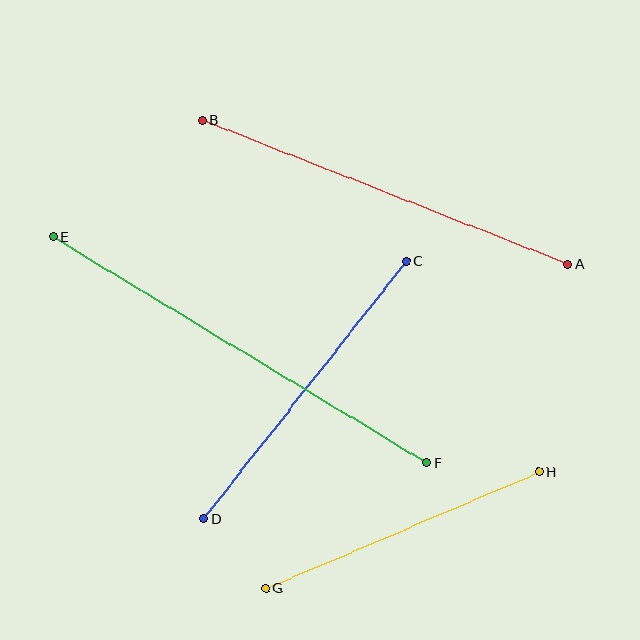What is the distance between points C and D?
The distance is approximately 328 pixels.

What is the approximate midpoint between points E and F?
The midpoint is at approximately (240, 350) pixels.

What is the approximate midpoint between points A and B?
The midpoint is at approximately (385, 192) pixels.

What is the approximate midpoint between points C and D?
The midpoint is at approximately (305, 390) pixels.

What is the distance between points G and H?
The distance is approximately 296 pixels.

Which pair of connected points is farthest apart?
Points E and F are farthest apart.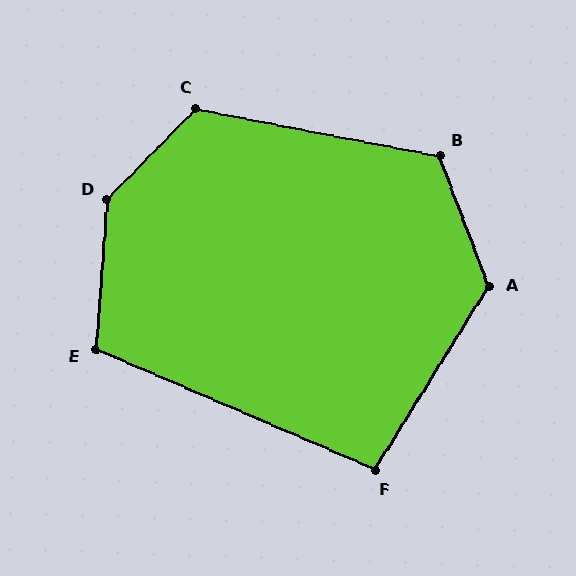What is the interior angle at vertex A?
Approximately 127 degrees (obtuse).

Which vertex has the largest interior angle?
D, at approximately 140 degrees.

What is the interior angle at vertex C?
Approximately 124 degrees (obtuse).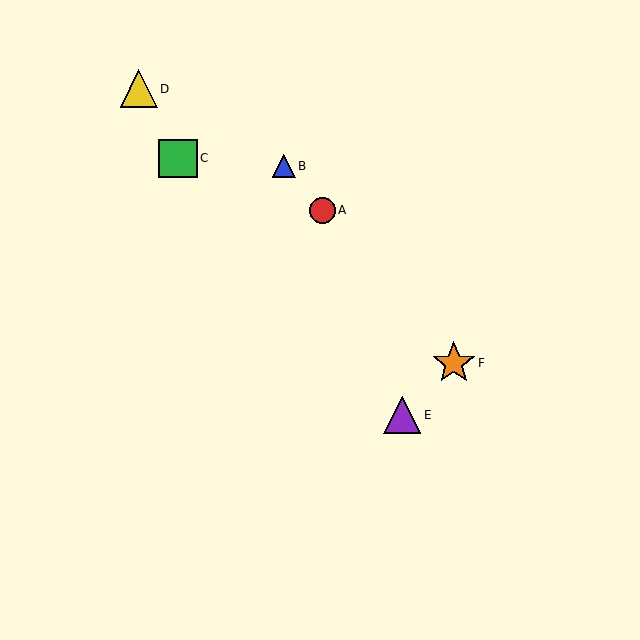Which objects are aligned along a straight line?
Objects A, B, F are aligned along a straight line.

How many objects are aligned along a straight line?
3 objects (A, B, F) are aligned along a straight line.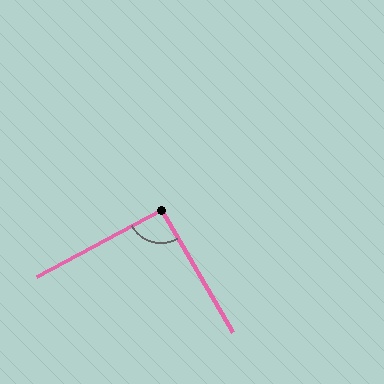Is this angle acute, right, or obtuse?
It is approximately a right angle.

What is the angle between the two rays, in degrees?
Approximately 92 degrees.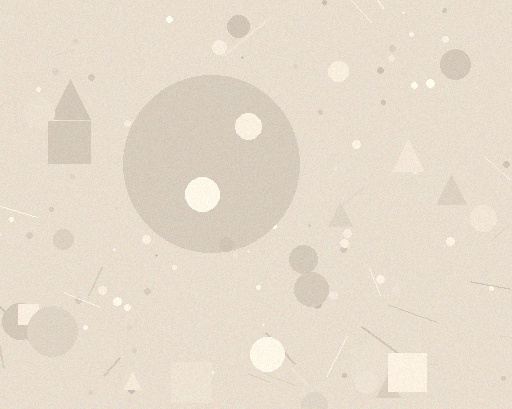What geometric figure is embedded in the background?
A circle is embedded in the background.